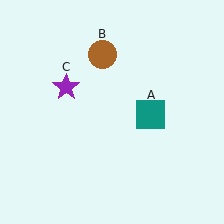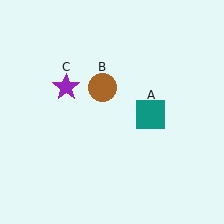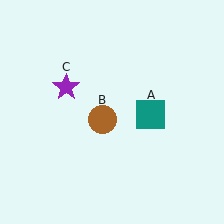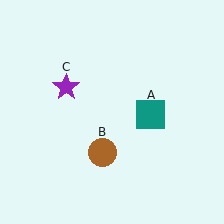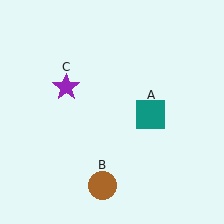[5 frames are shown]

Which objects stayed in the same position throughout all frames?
Teal square (object A) and purple star (object C) remained stationary.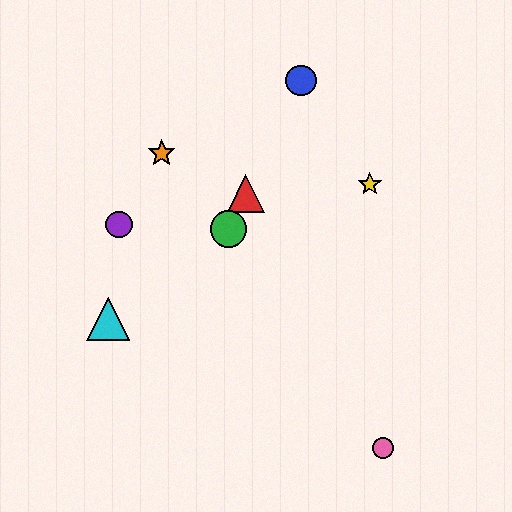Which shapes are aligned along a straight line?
The red triangle, the blue circle, the green circle are aligned along a straight line.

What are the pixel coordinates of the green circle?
The green circle is at (229, 229).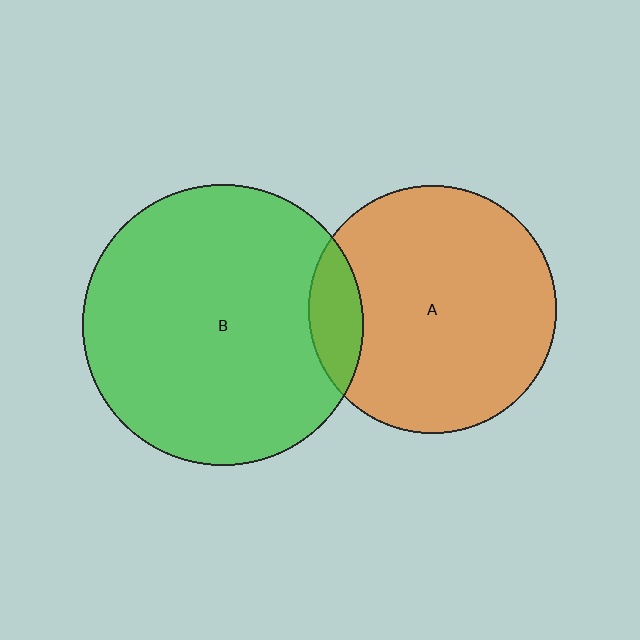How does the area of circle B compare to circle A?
Approximately 1.3 times.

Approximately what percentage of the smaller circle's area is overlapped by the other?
Approximately 10%.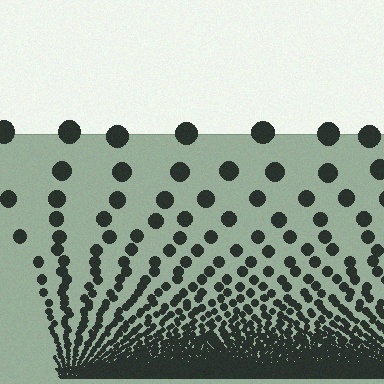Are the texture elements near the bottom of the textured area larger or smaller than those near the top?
Smaller. The gradient is inverted — elements near the bottom are smaller and denser.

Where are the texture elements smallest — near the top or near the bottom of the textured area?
Near the bottom.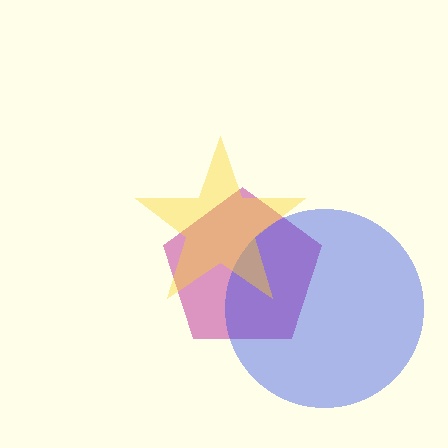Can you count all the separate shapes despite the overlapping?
Yes, there are 3 separate shapes.